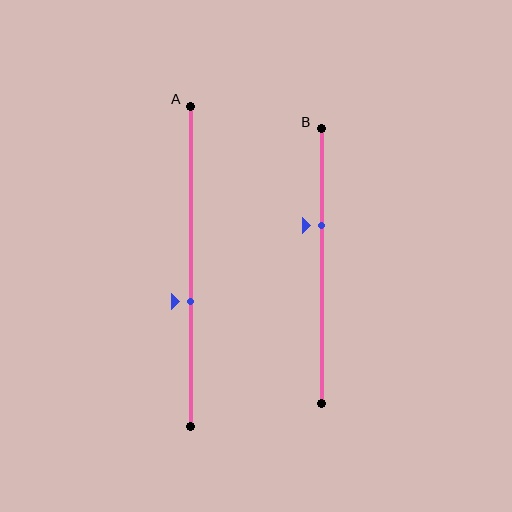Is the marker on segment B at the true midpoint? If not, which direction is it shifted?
No, the marker on segment B is shifted upward by about 15% of the segment length.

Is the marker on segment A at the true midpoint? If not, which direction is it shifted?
No, the marker on segment A is shifted downward by about 11% of the segment length.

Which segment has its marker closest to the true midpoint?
Segment A has its marker closest to the true midpoint.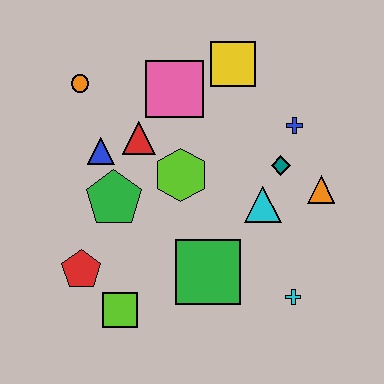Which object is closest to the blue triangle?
The red triangle is closest to the blue triangle.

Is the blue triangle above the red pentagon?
Yes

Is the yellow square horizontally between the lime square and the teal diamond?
Yes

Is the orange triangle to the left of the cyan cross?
No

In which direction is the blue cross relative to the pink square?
The blue cross is to the right of the pink square.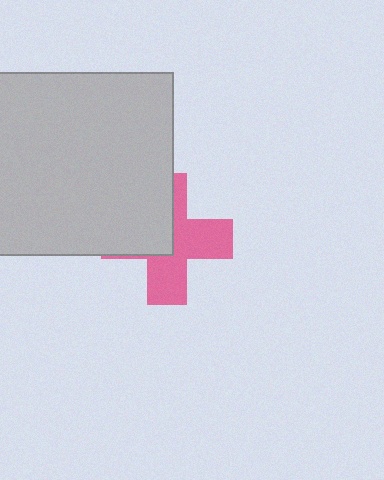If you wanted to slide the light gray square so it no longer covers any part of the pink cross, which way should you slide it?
Slide it toward the upper-left — that is the most direct way to separate the two shapes.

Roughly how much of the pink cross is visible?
About half of it is visible (roughly 58%).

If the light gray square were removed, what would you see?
You would see the complete pink cross.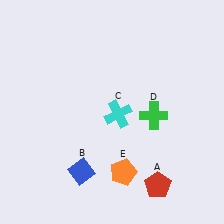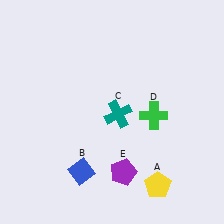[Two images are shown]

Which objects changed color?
A changed from red to yellow. C changed from cyan to teal. E changed from orange to purple.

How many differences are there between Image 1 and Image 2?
There are 3 differences between the two images.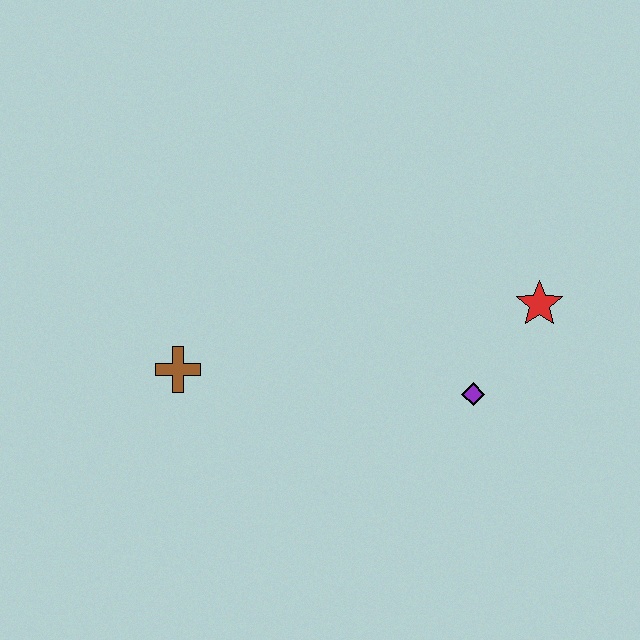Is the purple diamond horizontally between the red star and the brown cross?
Yes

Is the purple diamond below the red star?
Yes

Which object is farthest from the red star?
The brown cross is farthest from the red star.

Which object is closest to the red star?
The purple diamond is closest to the red star.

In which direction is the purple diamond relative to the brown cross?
The purple diamond is to the right of the brown cross.